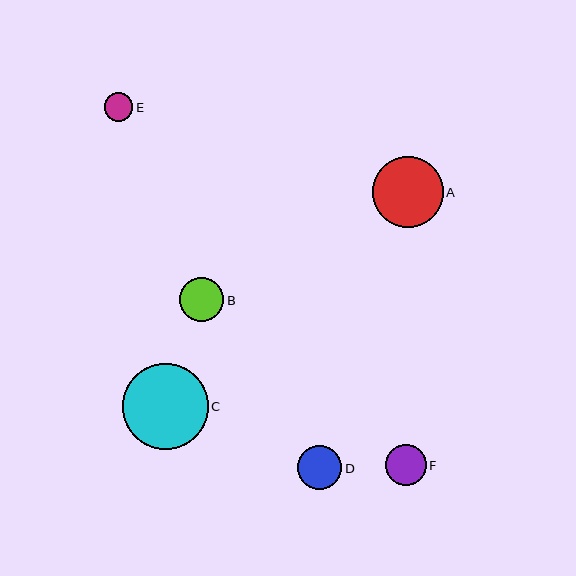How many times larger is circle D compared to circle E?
Circle D is approximately 1.6 times the size of circle E.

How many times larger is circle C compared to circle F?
Circle C is approximately 2.1 times the size of circle F.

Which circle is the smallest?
Circle E is the smallest with a size of approximately 28 pixels.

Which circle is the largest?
Circle C is the largest with a size of approximately 86 pixels.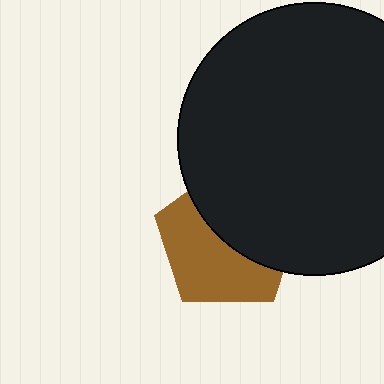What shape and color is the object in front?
The object in front is a black circle.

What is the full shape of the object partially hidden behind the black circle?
The partially hidden object is a brown pentagon.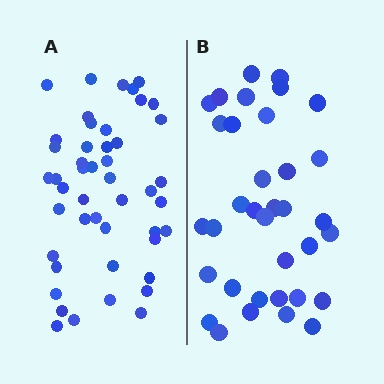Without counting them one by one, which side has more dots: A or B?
Region A (the left region) has more dots.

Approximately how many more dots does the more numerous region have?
Region A has roughly 12 or so more dots than region B.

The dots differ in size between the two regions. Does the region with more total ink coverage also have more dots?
No. Region B has more total ink coverage because its dots are larger, but region A actually contains more individual dots. Total area can be misleading — the number of items is what matters here.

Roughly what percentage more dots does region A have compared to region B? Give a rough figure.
About 35% more.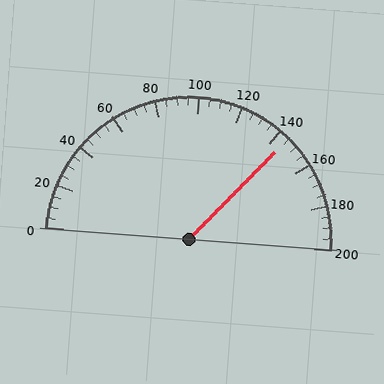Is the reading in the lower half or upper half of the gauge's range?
The reading is in the upper half of the range (0 to 200).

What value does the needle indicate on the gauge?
The needle indicates approximately 145.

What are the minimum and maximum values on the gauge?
The gauge ranges from 0 to 200.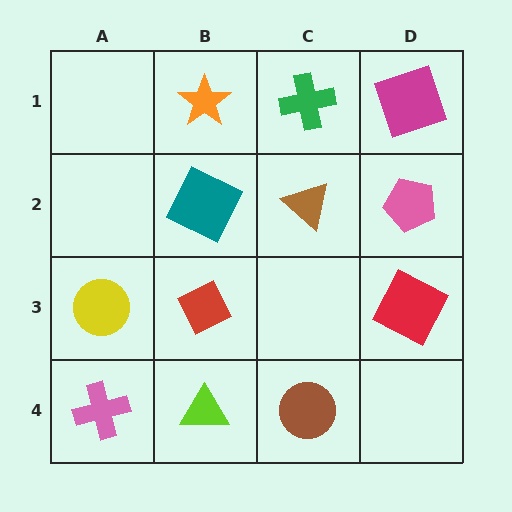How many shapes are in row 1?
3 shapes.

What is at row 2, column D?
A pink pentagon.